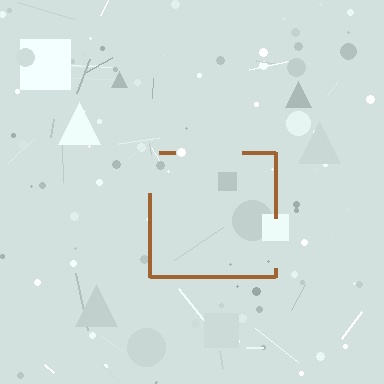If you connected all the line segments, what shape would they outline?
They would outline a square.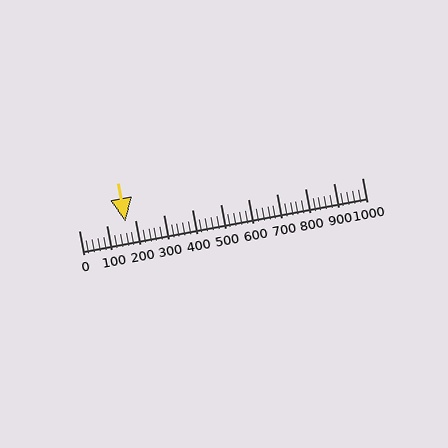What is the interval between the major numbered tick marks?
The major tick marks are spaced 100 units apart.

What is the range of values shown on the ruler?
The ruler shows values from 0 to 1000.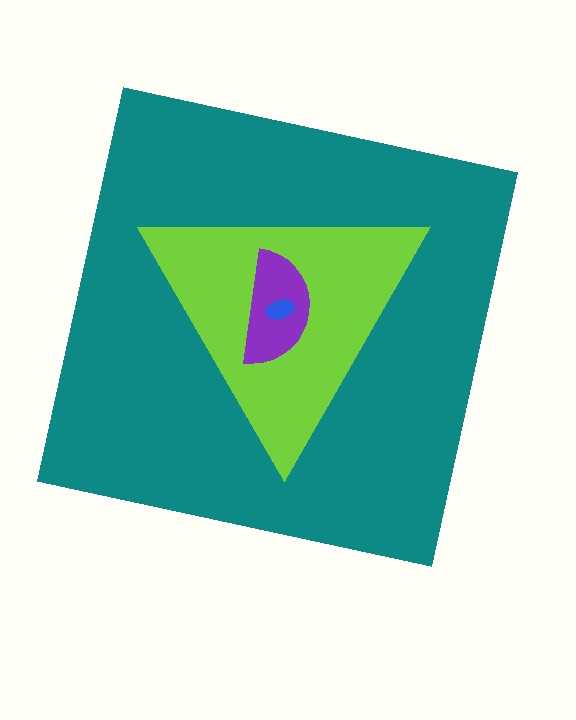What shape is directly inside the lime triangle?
The purple semicircle.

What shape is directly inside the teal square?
The lime triangle.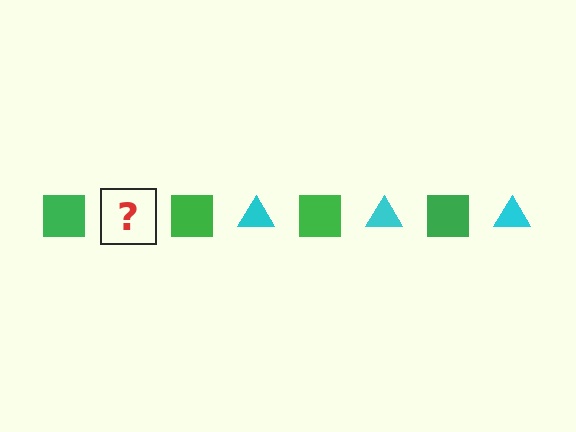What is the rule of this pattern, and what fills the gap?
The rule is that the pattern alternates between green square and cyan triangle. The gap should be filled with a cyan triangle.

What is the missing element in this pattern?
The missing element is a cyan triangle.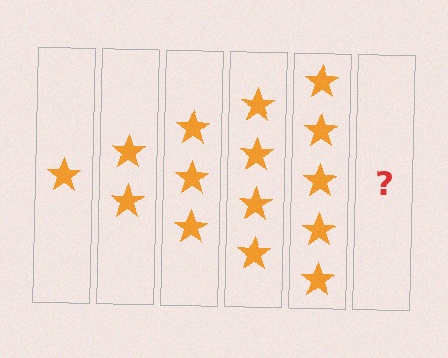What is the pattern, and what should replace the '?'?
The pattern is that each step adds one more star. The '?' should be 6 stars.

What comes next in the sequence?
The next element should be 6 stars.